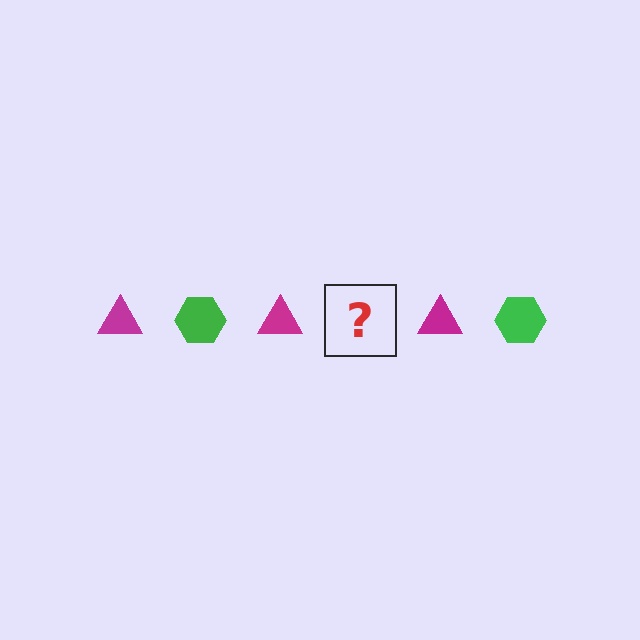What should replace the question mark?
The question mark should be replaced with a green hexagon.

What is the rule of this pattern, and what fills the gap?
The rule is that the pattern alternates between magenta triangle and green hexagon. The gap should be filled with a green hexagon.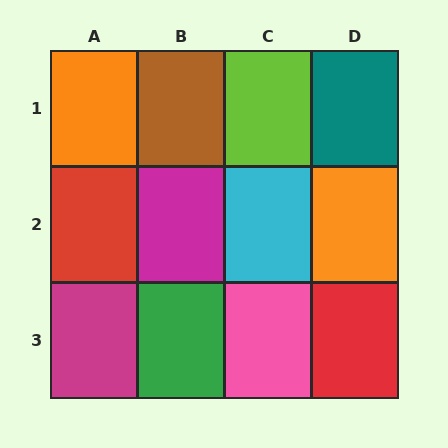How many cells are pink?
1 cell is pink.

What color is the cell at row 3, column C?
Pink.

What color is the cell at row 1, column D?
Teal.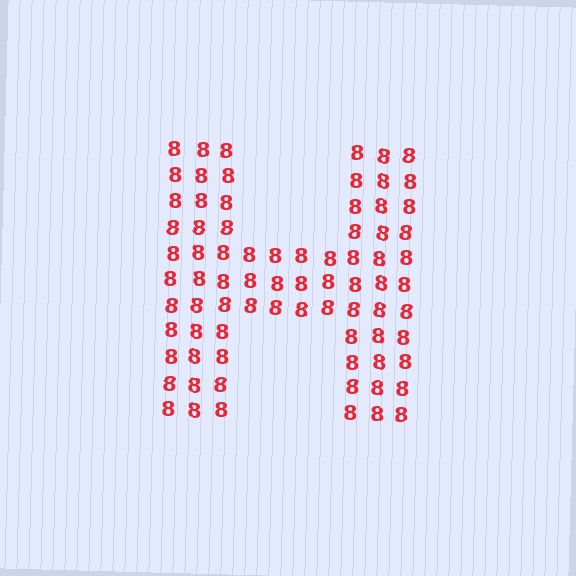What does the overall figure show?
The overall figure shows the letter H.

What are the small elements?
The small elements are digit 8's.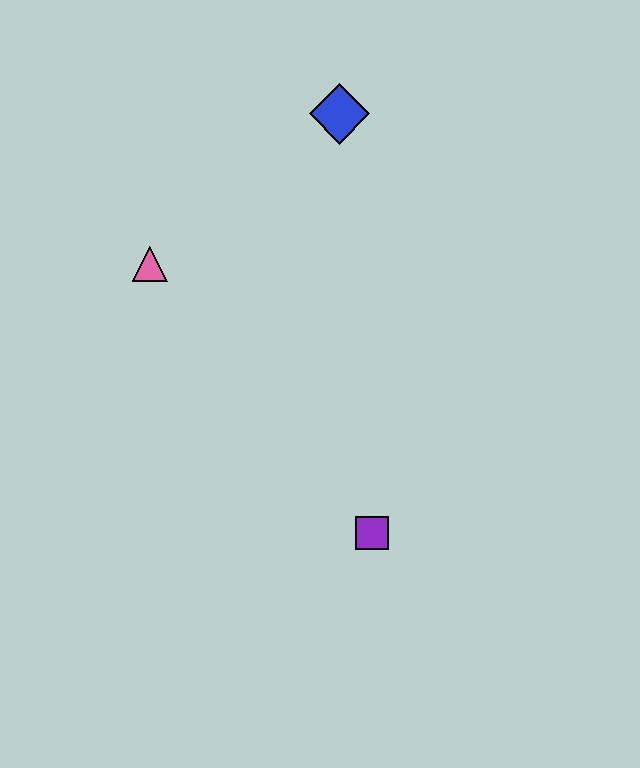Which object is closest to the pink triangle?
The blue diamond is closest to the pink triangle.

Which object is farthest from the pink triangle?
The purple square is farthest from the pink triangle.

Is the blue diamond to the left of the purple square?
Yes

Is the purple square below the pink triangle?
Yes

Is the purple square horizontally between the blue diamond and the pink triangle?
No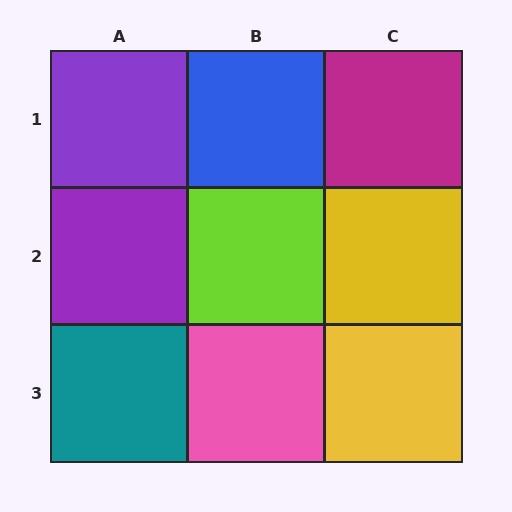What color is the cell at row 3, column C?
Yellow.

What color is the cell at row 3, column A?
Teal.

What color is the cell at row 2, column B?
Lime.